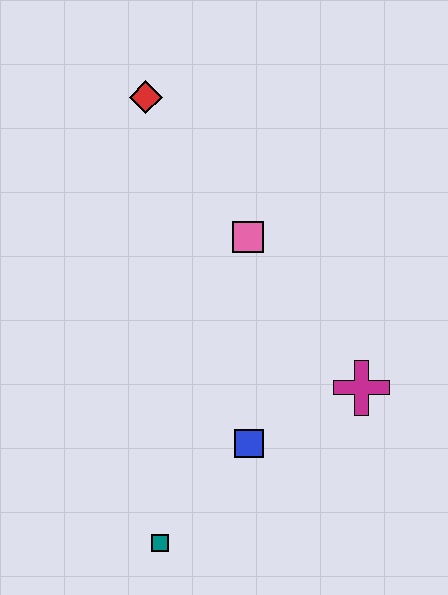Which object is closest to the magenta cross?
The blue square is closest to the magenta cross.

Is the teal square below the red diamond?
Yes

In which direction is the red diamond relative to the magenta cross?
The red diamond is above the magenta cross.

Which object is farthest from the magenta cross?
The red diamond is farthest from the magenta cross.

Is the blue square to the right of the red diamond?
Yes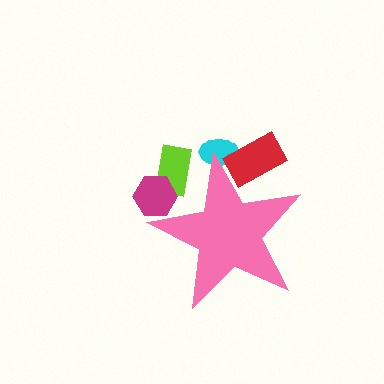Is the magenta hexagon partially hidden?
Yes, the magenta hexagon is partially hidden behind the pink star.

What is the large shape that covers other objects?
A pink star.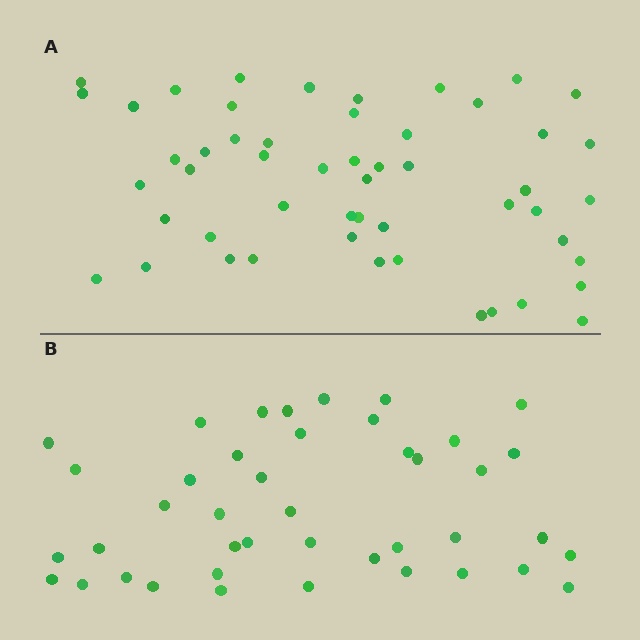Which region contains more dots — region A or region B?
Region A (the top region) has more dots.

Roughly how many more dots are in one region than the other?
Region A has roughly 10 or so more dots than region B.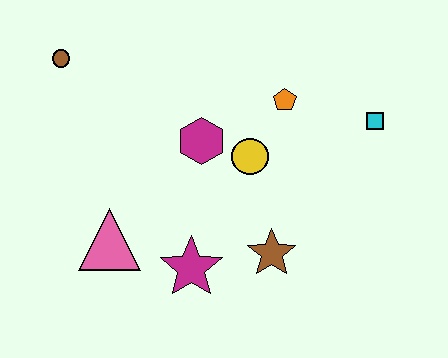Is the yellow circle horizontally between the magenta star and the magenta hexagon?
No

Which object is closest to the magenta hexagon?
The yellow circle is closest to the magenta hexagon.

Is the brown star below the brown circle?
Yes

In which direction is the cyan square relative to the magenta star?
The cyan square is to the right of the magenta star.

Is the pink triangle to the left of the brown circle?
No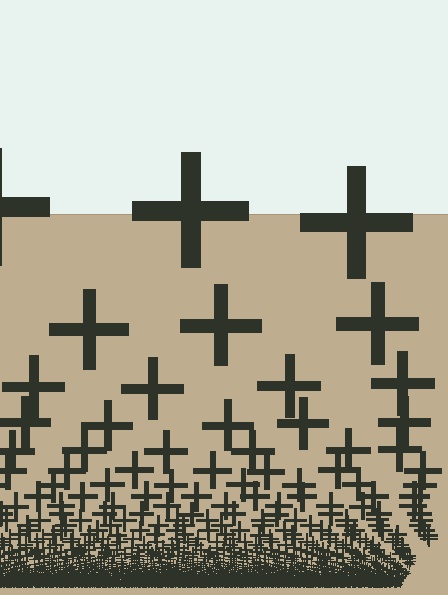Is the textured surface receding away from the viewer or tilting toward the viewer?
The surface appears to tilt toward the viewer. Texture elements get larger and sparser toward the top.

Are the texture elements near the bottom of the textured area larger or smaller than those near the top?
Smaller. The gradient is inverted — elements near the bottom are smaller and denser.